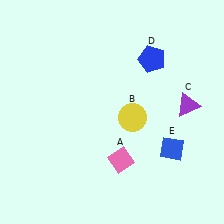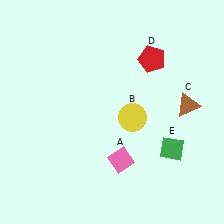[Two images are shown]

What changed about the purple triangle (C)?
In Image 1, C is purple. In Image 2, it changed to brown.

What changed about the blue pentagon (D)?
In Image 1, D is blue. In Image 2, it changed to red.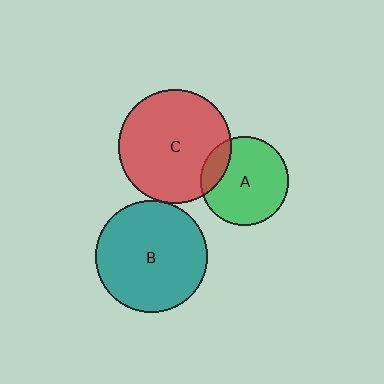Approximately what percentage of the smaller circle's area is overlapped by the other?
Approximately 15%.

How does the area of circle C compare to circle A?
Approximately 1.6 times.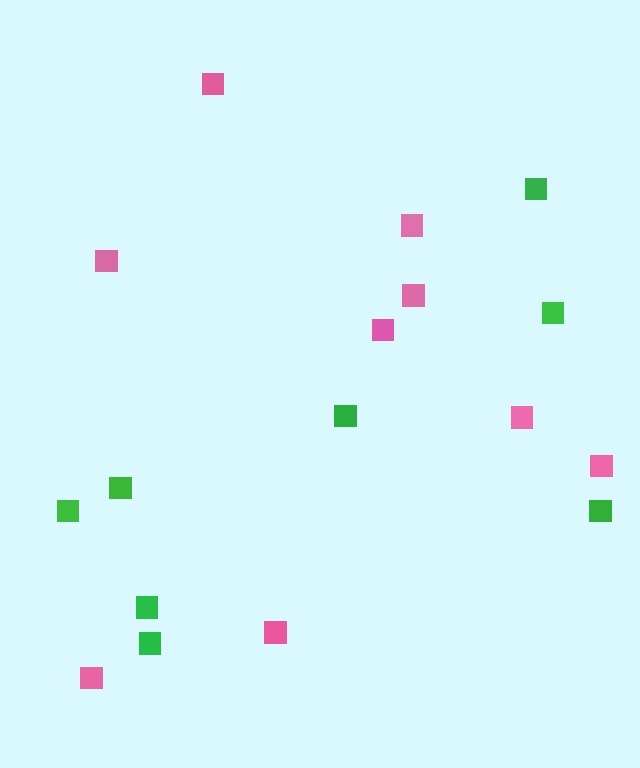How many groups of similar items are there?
There are 2 groups: one group of green squares (8) and one group of pink squares (9).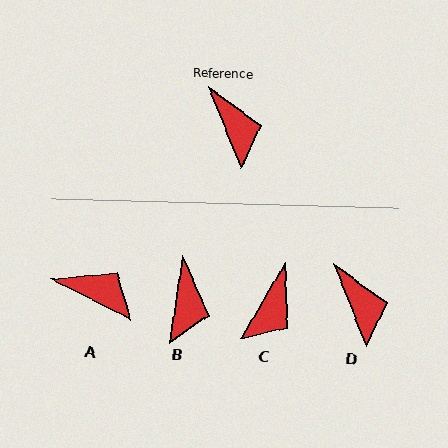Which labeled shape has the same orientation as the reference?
D.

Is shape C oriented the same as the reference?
No, it is off by about 51 degrees.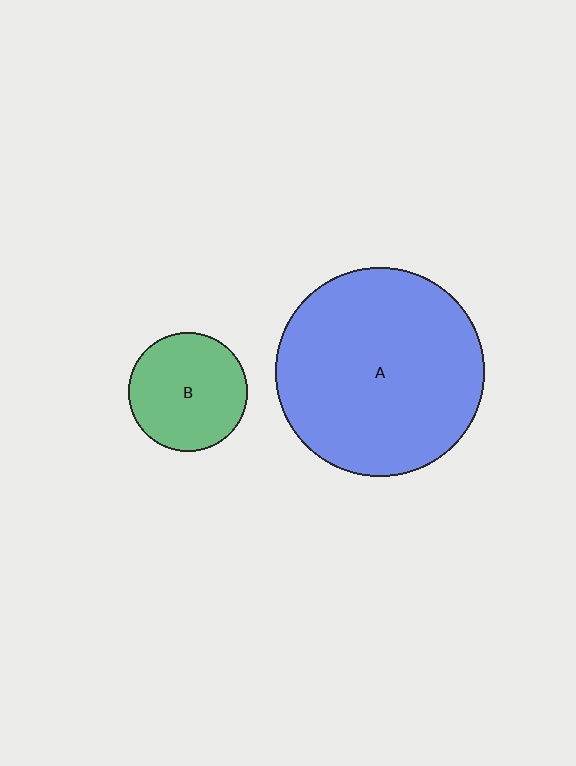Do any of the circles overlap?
No, none of the circles overlap.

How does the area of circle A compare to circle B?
Approximately 3.1 times.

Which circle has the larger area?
Circle A (blue).